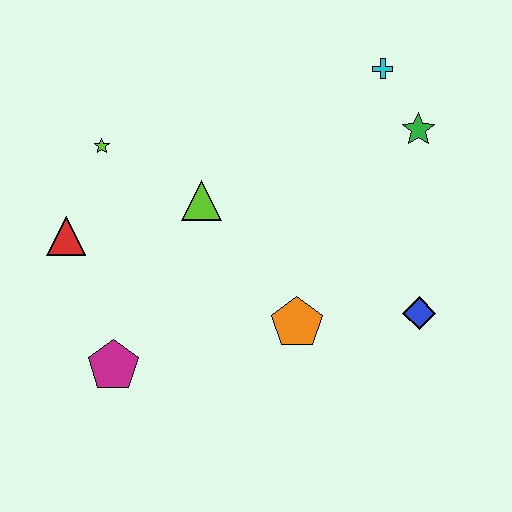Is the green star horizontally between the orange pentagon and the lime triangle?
No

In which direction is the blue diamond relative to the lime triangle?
The blue diamond is to the right of the lime triangle.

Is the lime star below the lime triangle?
No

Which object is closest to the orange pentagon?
The blue diamond is closest to the orange pentagon.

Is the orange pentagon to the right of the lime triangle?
Yes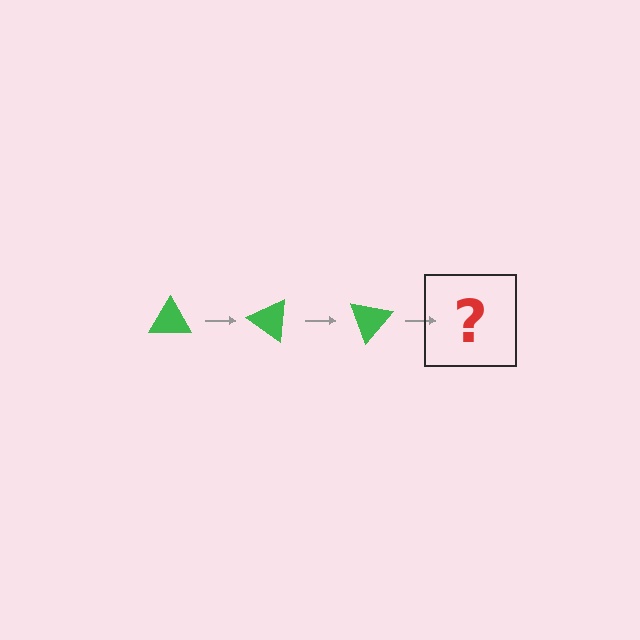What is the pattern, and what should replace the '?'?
The pattern is that the triangle rotates 35 degrees each step. The '?' should be a green triangle rotated 105 degrees.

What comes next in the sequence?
The next element should be a green triangle rotated 105 degrees.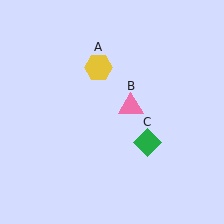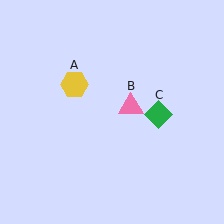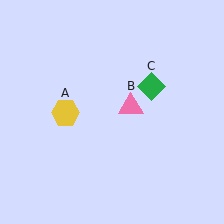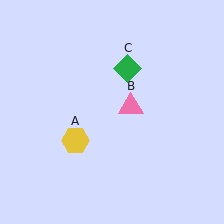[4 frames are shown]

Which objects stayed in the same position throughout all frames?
Pink triangle (object B) remained stationary.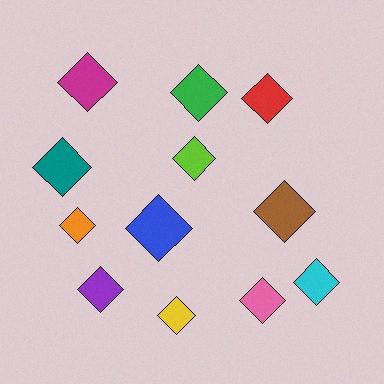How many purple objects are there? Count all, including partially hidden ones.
There is 1 purple object.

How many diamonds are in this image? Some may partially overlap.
There are 12 diamonds.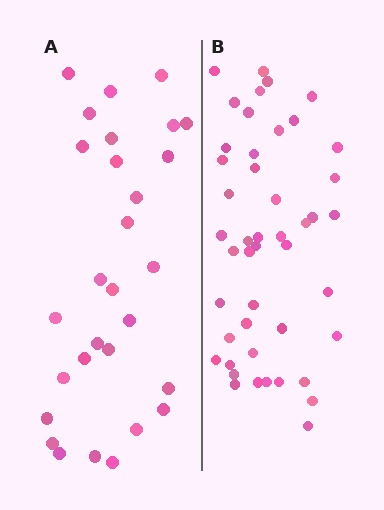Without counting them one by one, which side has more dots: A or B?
Region B (the right region) has more dots.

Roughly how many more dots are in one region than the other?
Region B has approximately 15 more dots than region A.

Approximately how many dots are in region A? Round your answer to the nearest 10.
About 30 dots. (The exact count is 29, which rounds to 30.)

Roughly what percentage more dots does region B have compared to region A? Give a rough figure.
About 60% more.